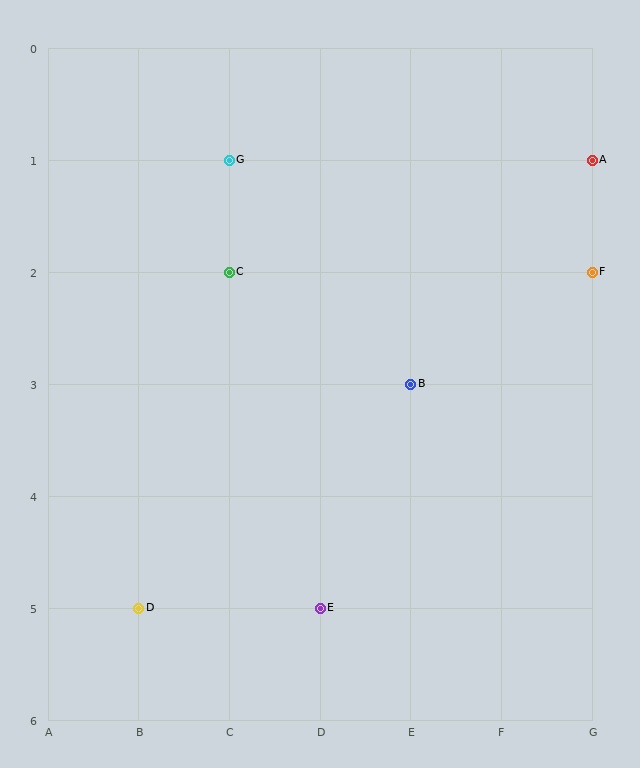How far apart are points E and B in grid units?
Points E and B are 1 column and 2 rows apart (about 2.2 grid units diagonally).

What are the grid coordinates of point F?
Point F is at grid coordinates (G, 2).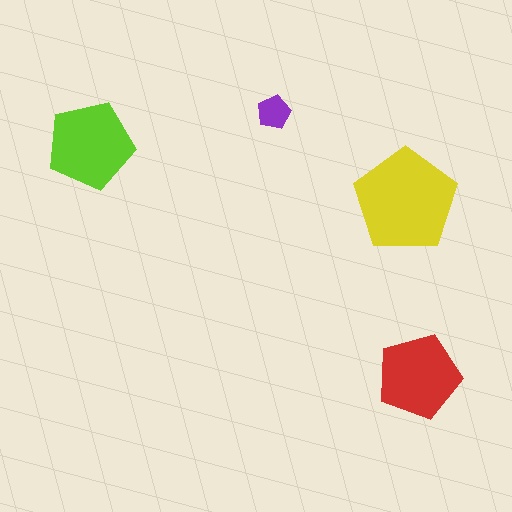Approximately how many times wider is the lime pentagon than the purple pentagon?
About 2.5 times wider.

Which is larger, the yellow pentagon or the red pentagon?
The yellow one.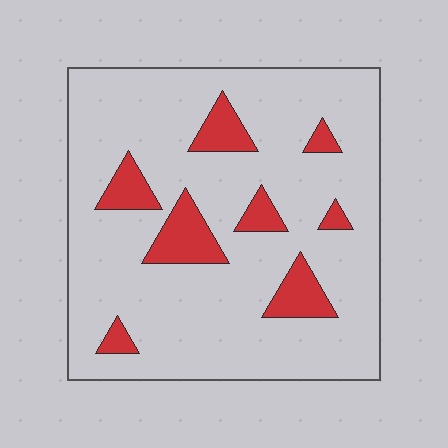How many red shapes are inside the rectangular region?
8.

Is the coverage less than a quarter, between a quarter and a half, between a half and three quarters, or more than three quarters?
Less than a quarter.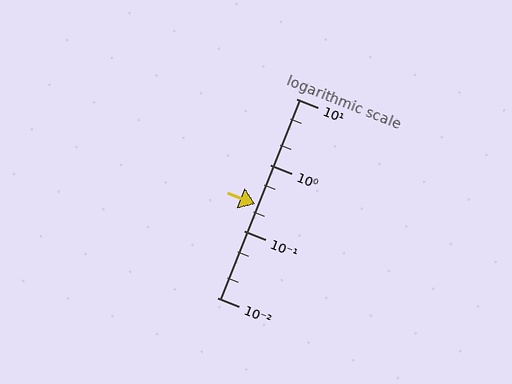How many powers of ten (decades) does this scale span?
The scale spans 3 decades, from 0.01 to 10.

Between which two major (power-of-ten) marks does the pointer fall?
The pointer is between 0.1 and 1.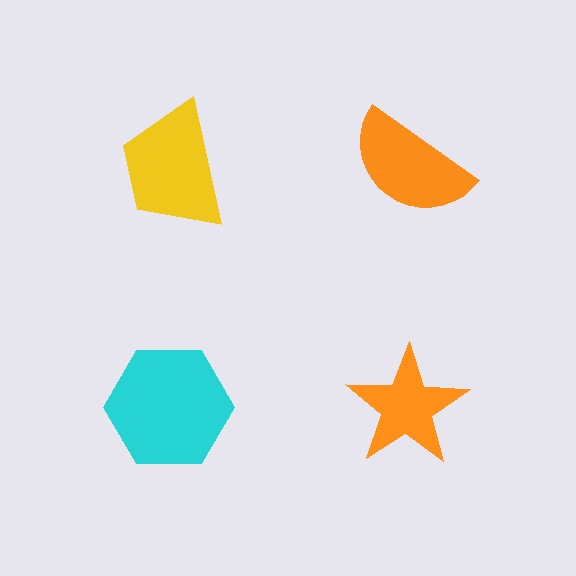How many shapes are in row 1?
2 shapes.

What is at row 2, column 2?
An orange star.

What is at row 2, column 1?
A cyan hexagon.